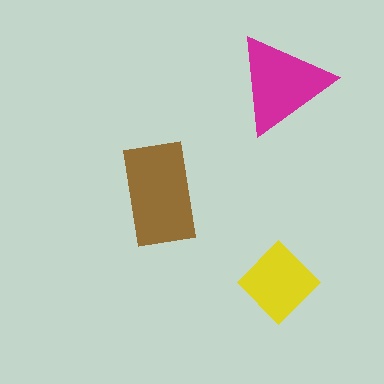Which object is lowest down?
The yellow diamond is bottommost.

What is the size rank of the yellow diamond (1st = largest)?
3rd.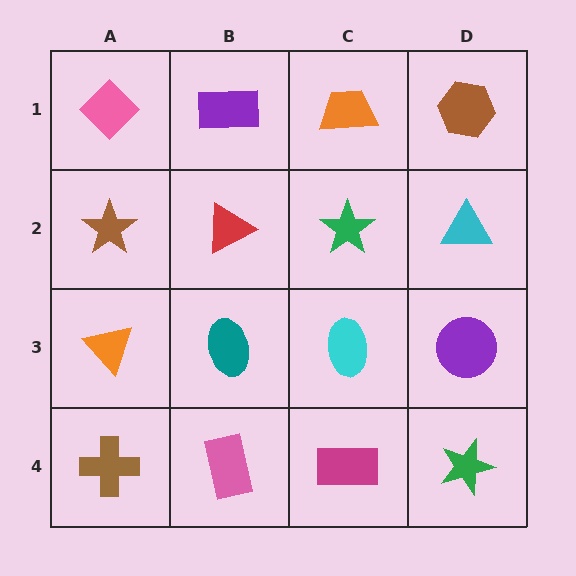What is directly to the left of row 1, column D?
An orange trapezoid.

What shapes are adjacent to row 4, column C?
A cyan ellipse (row 3, column C), a pink rectangle (row 4, column B), a green star (row 4, column D).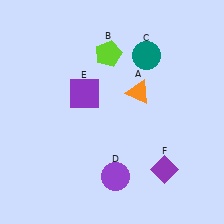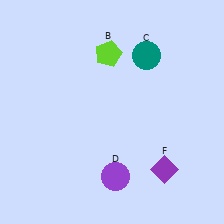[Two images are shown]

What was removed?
The orange triangle (A), the purple square (E) were removed in Image 2.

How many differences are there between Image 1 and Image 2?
There are 2 differences between the two images.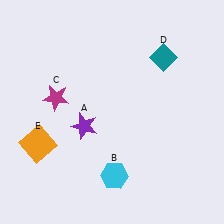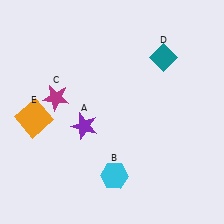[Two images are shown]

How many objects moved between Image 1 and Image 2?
1 object moved between the two images.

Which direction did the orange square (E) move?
The orange square (E) moved up.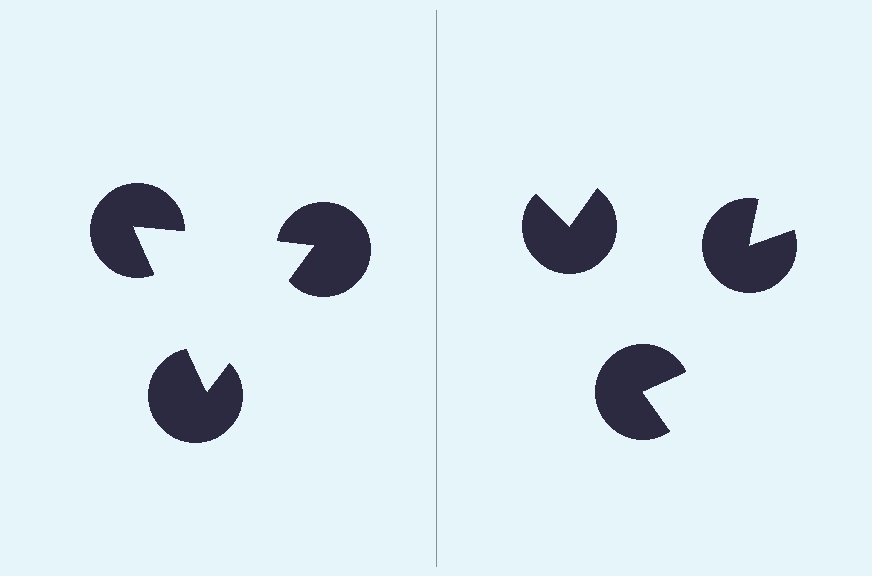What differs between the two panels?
The pac-man discs are positioned identically on both sides; only the wedge orientations differ. On the left they align to a triangle; on the right they are misaligned.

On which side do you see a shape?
An illusory triangle appears on the left side. On the right side the wedge cuts are rotated, so no coherent shape forms.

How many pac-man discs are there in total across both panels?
6 — 3 on each side.